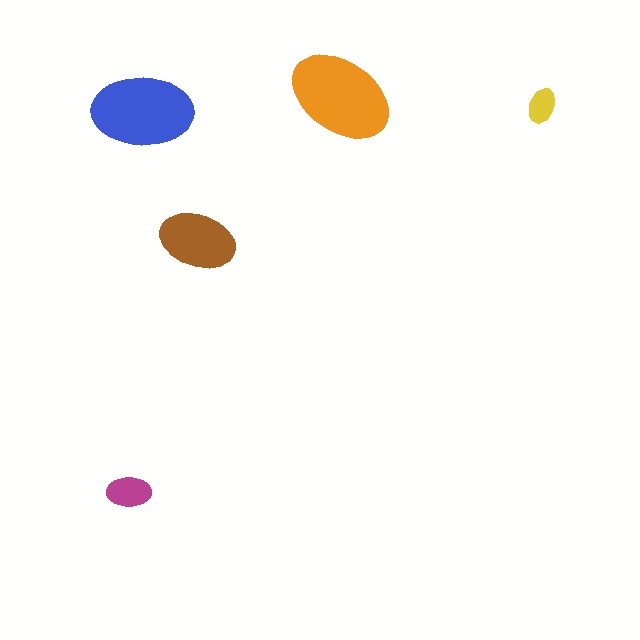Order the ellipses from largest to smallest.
the orange one, the blue one, the brown one, the magenta one, the yellow one.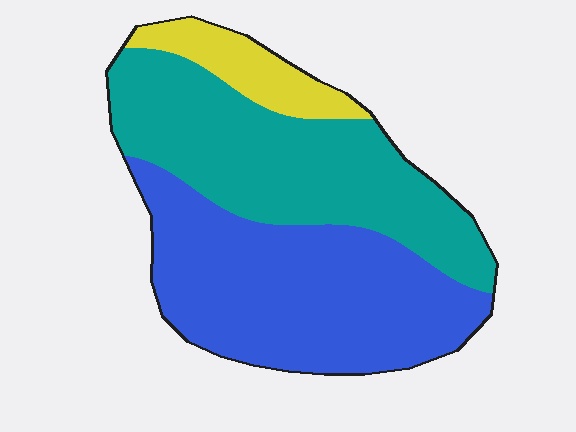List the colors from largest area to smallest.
From largest to smallest: blue, teal, yellow.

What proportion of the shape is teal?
Teal covers 42% of the shape.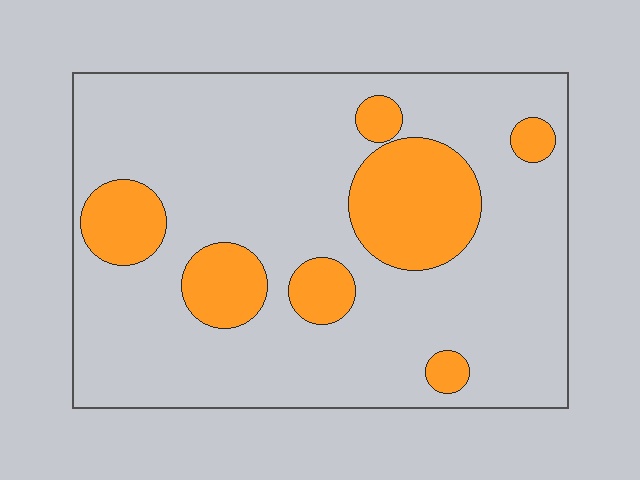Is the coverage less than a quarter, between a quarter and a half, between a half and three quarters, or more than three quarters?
Less than a quarter.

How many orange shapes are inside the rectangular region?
7.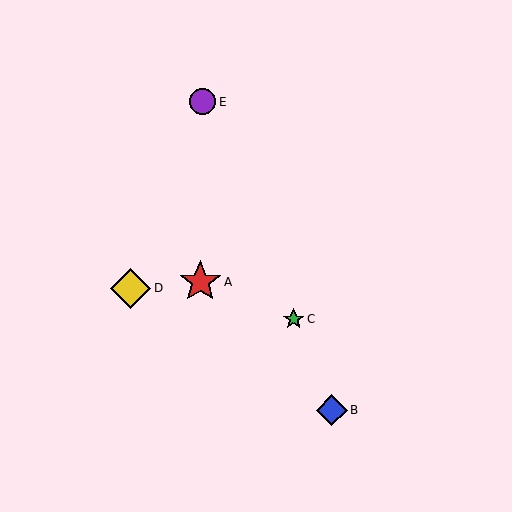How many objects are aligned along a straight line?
3 objects (B, C, E) are aligned along a straight line.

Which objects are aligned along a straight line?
Objects B, C, E are aligned along a straight line.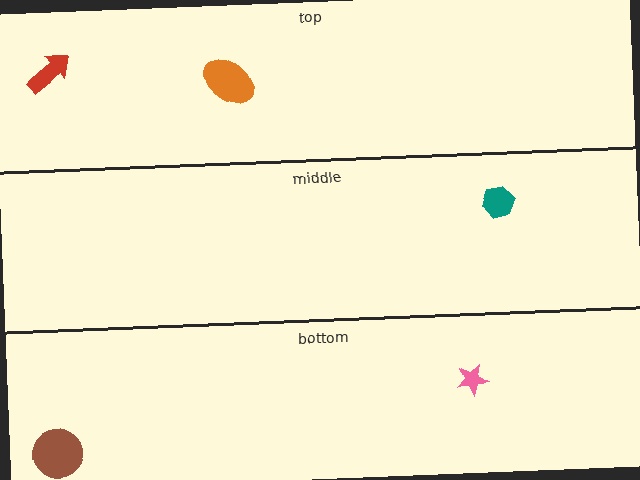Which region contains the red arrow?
The top region.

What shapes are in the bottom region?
The brown circle, the pink star.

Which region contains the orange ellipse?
The top region.